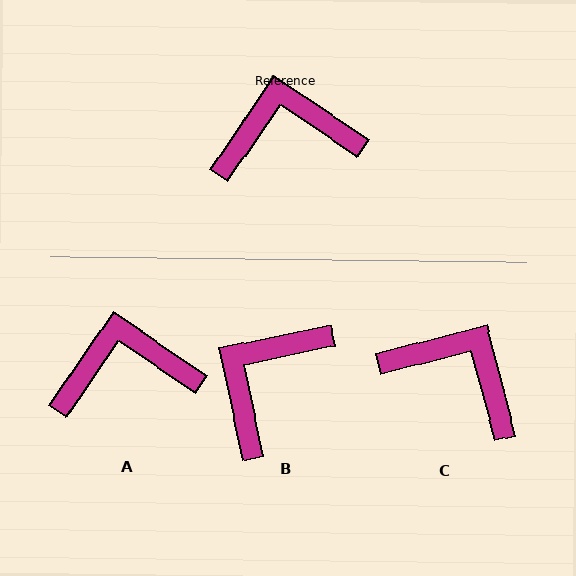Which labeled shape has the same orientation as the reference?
A.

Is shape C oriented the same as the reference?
No, it is off by about 41 degrees.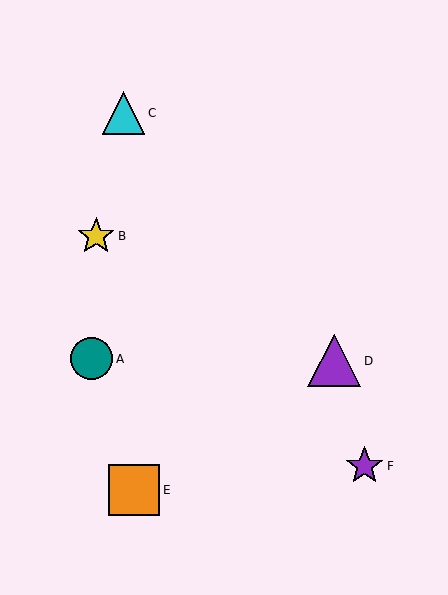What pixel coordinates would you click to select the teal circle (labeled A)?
Click at (92, 359) to select the teal circle A.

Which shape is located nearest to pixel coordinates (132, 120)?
The cyan triangle (labeled C) at (124, 113) is nearest to that location.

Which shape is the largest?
The purple triangle (labeled D) is the largest.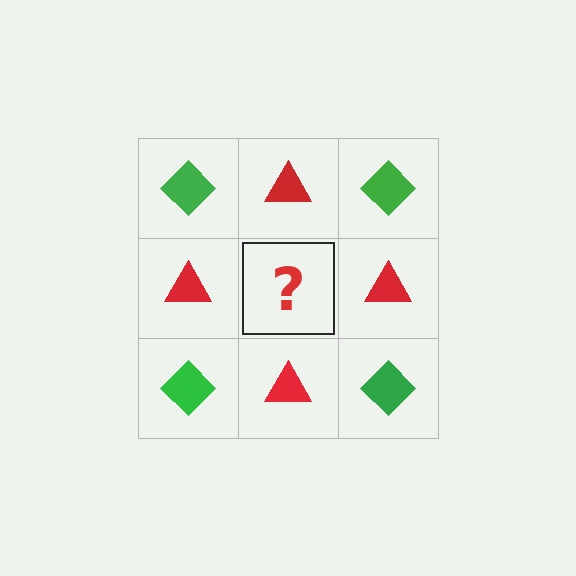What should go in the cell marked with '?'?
The missing cell should contain a green diamond.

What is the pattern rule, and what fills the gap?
The rule is that it alternates green diamond and red triangle in a checkerboard pattern. The gap should be filled with a green diamond.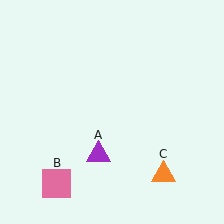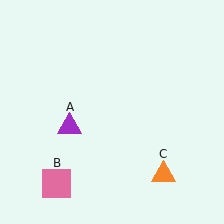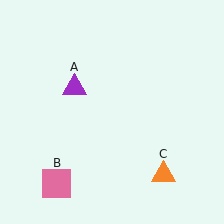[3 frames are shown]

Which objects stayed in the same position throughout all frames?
Pink square (object B) and orange triangle (object C) remained stationary.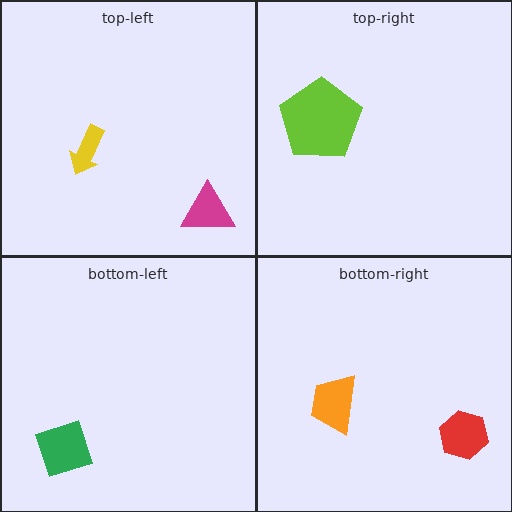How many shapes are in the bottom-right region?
2.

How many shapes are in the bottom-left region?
1.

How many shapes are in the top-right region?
1.